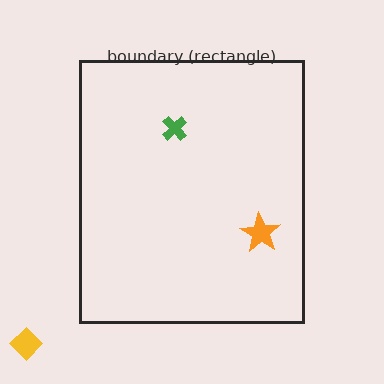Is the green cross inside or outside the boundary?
Inside.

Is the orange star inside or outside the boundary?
Inside.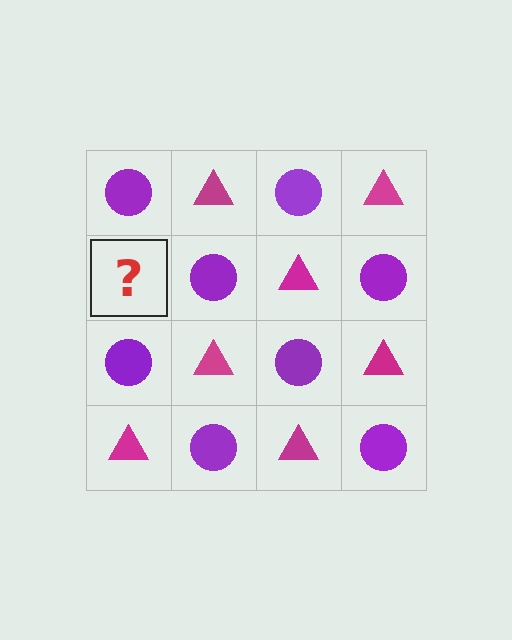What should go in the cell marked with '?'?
The missing cell should contain a magenta triangle.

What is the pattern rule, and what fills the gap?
The rule is that it alternates purple circle and magenta triangle in a checkerboard pattern. The gap should be filled with a magenta triangle.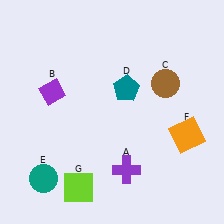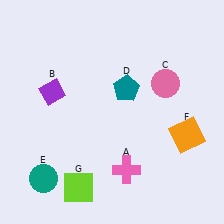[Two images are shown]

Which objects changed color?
A changed from purple to pink. C changed from brown to pink.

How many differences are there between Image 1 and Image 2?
There are 2 differences between the two images.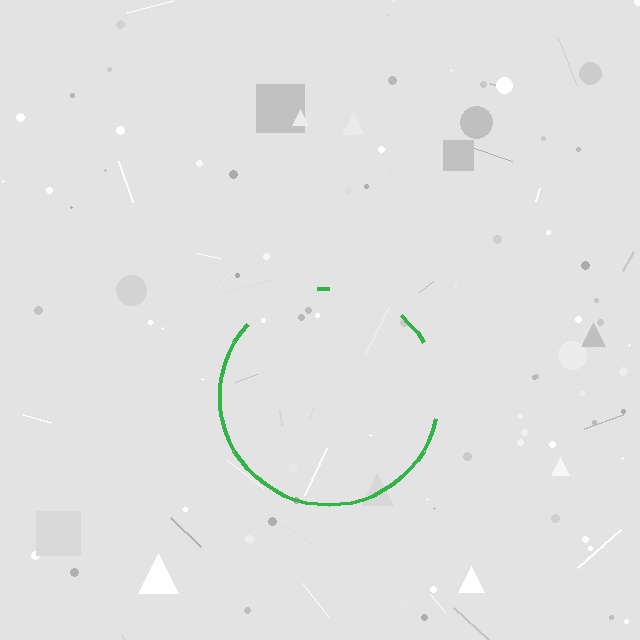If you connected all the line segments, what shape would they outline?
They would outline a circle.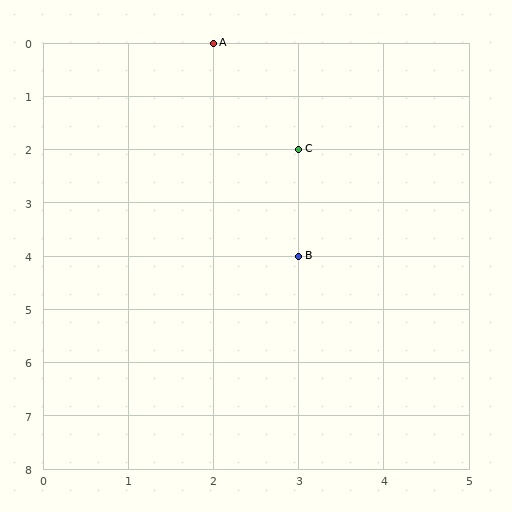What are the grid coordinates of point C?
Point C is at grid coordinates (3, 2).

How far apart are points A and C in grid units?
Points A and C are 1 column and 2 rows apart (about 2.2 grid units diagonally).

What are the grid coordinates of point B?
Point B is at grid coordinates (3, 4).